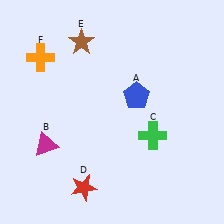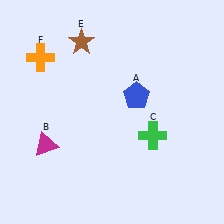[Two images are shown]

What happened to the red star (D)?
The red star (D) was removed in Image 2. It was in the bottom-left area of Image 1.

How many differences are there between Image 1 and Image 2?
There is 1 difference between the two images.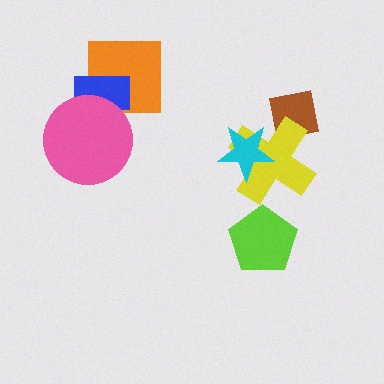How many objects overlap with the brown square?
1 object overlaps with the brown square.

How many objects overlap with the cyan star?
1 object overlaps with the cyan star.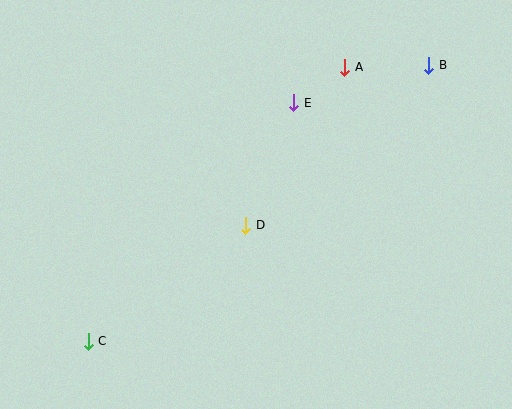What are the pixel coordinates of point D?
Point D is at (246, 225).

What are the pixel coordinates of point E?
Point E is at (294, 103).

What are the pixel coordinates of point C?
Point C is at (88, 341).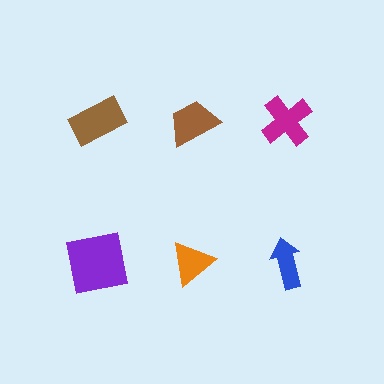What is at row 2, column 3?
A blue arrow.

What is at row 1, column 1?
A brown rectangle.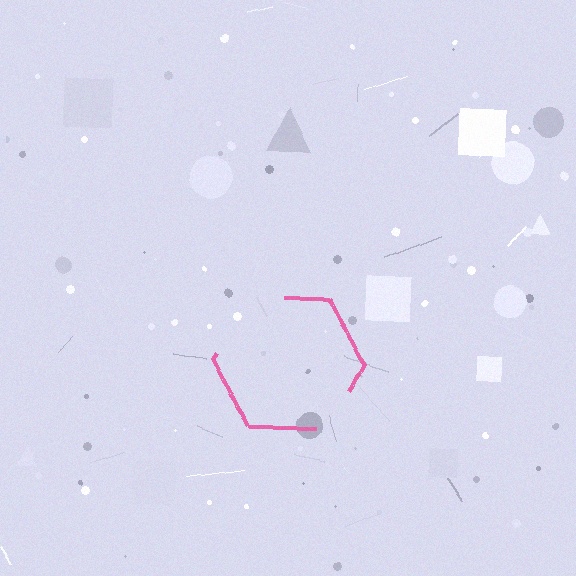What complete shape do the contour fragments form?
The contour fragments form a hexagon.